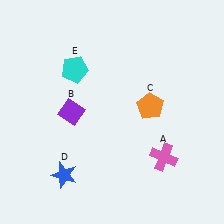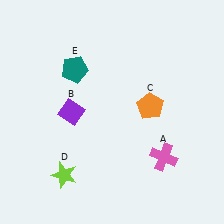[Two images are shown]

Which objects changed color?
D changed from blue to lime. E changed from cyan to teal.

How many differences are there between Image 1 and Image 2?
There are 2 differences between the two images.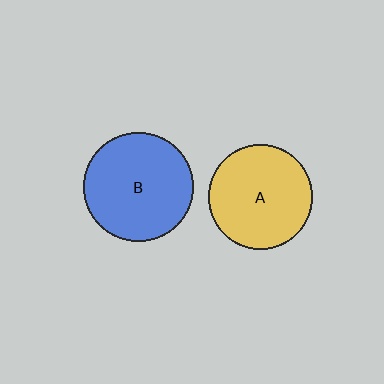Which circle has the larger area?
Circle B (blue).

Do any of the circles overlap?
No, none of the circles overlap.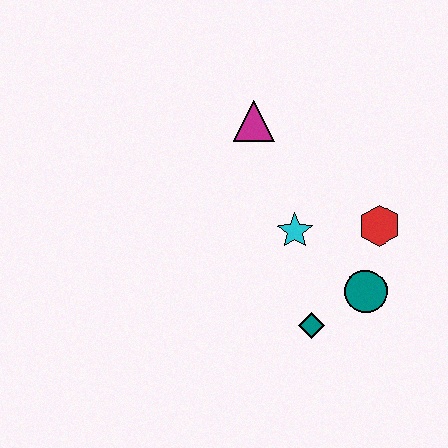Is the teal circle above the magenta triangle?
No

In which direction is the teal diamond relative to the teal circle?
The teal diamond is to the left of the teal circle.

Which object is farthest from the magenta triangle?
The teal diamond is farthest from the magenta triangle.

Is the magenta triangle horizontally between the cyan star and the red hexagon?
No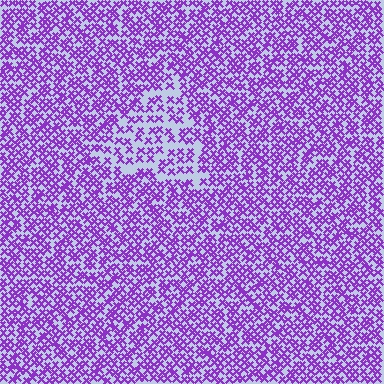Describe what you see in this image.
The image contains small purple elements arranged at two different densities. A triangle-shaped region is visible where the elements are less densely packed than the surrounding area.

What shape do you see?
I see a triangle.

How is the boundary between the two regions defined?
The boundary is defined by a change in element density (approximately 1.9x ratio). All elements are the same color, size, and shape.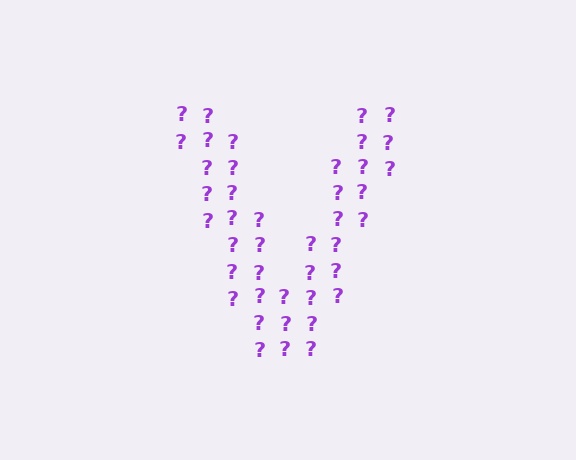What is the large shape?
The large shape is the letter V.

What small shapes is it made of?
It is made of small question marks.